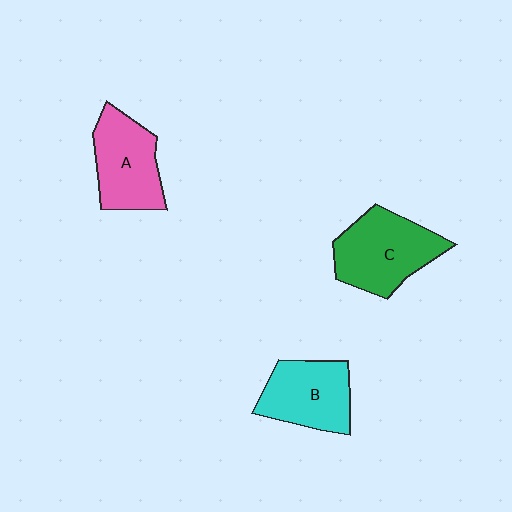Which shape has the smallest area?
Shape B (cyan).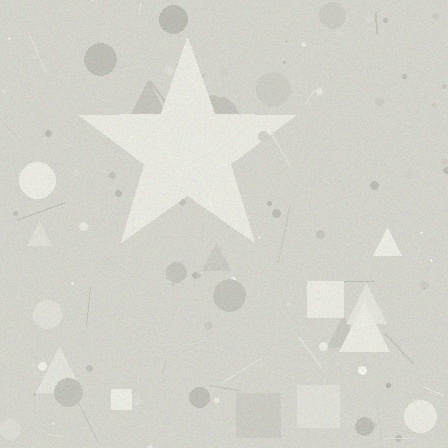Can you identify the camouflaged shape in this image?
The camouflaged shape is a star.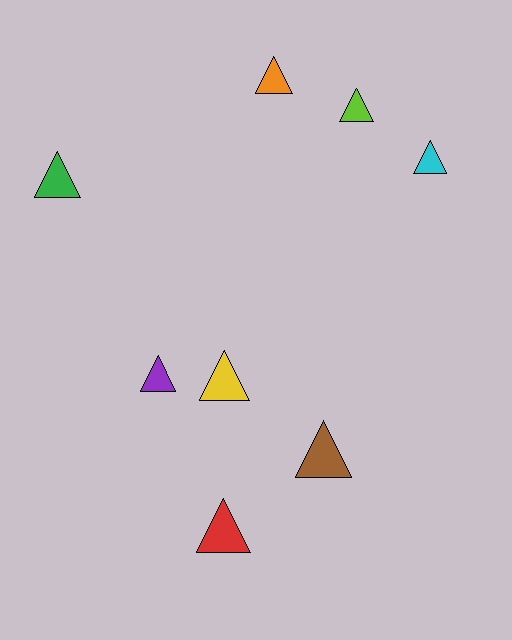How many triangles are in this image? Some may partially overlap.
There are 8 triangles.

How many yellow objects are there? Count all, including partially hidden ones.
There is 1 yellow object.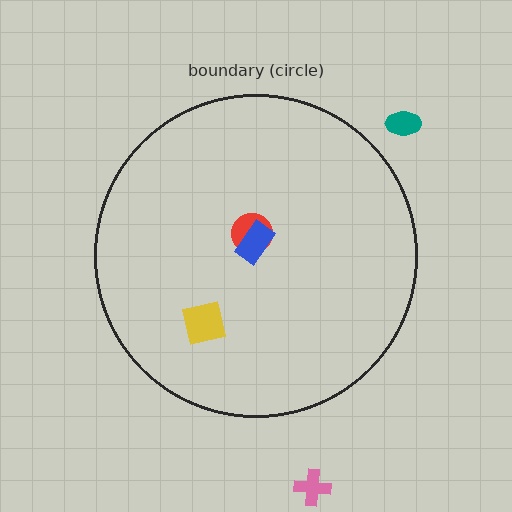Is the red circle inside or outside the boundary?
Inside.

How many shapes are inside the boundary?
3 inside, 2 outside.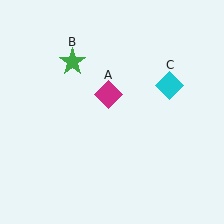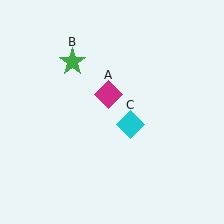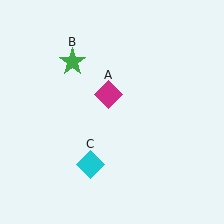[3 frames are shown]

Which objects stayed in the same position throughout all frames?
Magenta diamond (object A) and green star (object B) remained stationary.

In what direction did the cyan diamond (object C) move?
The cyan diamond (object C) moved down and to the left.